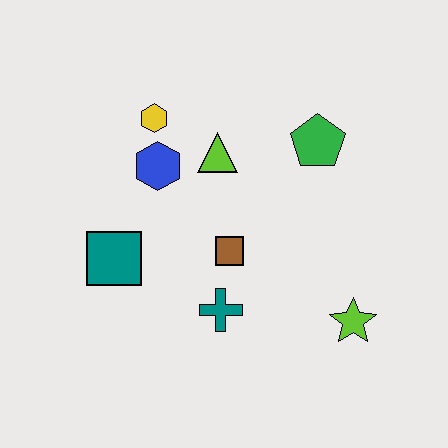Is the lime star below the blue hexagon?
Yes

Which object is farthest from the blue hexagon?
The lime star is farthest from the blue hexagon.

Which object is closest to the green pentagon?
The lime triangle is closest to the green pentagon.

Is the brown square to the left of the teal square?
No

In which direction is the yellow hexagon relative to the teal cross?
The yellow hexagon is above the teal cross.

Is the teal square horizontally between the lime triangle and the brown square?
No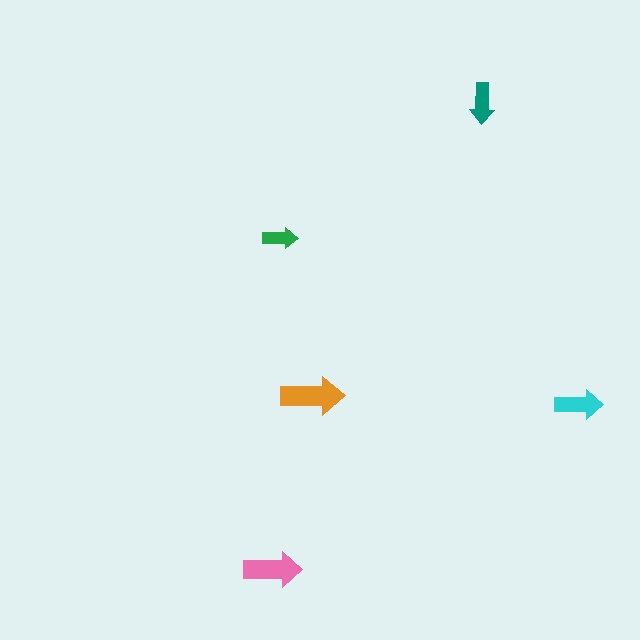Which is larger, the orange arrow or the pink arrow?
The orange one.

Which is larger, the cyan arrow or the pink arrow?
The pink one.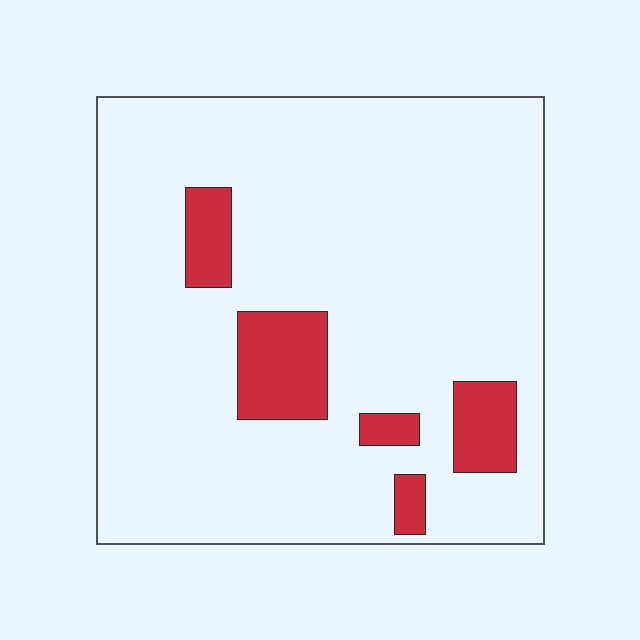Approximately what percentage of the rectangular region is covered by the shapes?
Approximately 10%.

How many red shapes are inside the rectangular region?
5.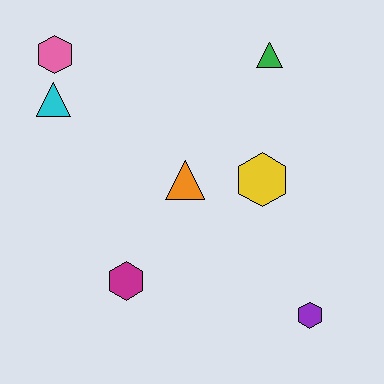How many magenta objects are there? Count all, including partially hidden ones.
There is 1 magenta object.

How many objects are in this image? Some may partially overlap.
There are 7 objects.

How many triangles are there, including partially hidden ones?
There are 3 triangles.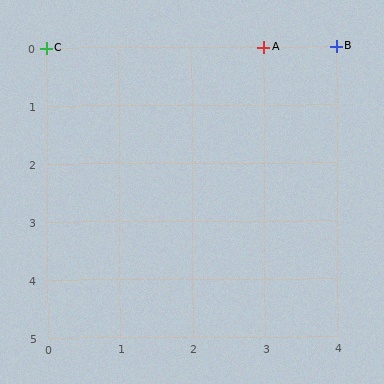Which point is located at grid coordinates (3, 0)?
Point A is at (3, 0).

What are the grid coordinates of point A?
Point A is at grid coordinates (3, 0).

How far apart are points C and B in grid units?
Points C and B are 4 columns apart.